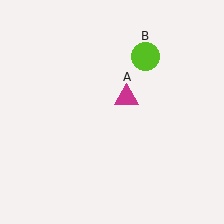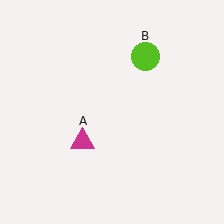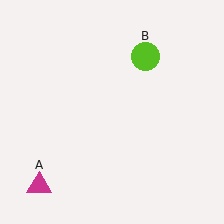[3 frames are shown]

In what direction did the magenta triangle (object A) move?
The magenta triangle (object A) moved down and to the left.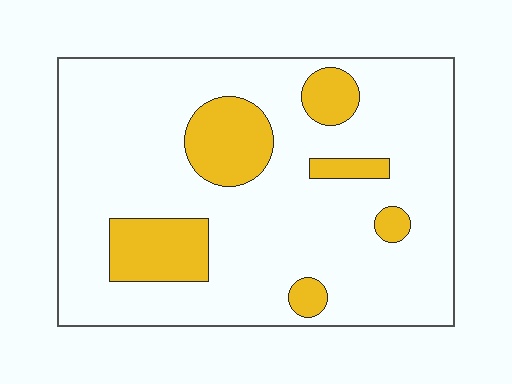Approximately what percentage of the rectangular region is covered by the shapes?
Approximately 20%.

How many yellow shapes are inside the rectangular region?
6.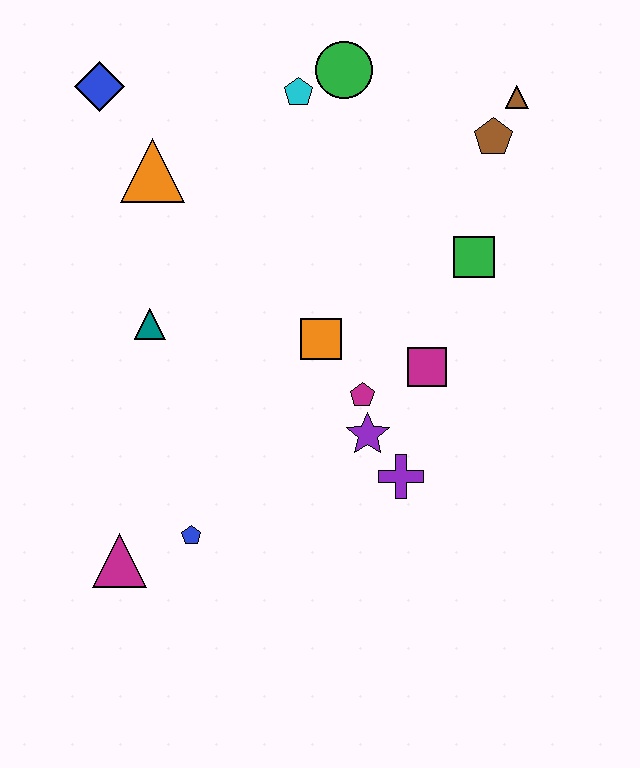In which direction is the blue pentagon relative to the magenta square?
The blue pentagon is to the left of the magenta square.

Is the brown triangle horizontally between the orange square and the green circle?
No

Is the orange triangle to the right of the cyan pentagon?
No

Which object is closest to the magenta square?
The magenta pentagon is closest to the magenta square.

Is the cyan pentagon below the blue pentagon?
No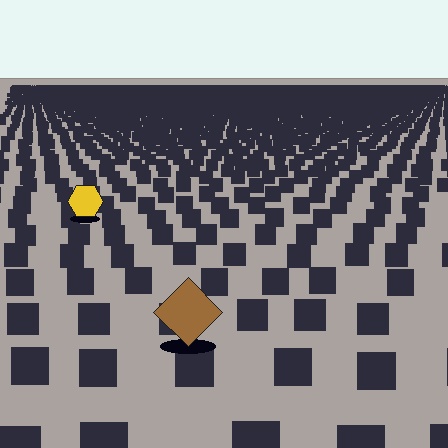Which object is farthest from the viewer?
The yellow hexagon is farthest from the viewer. It appears smaller and the ground texture around it is denser.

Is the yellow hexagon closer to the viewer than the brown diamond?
No. The brown diamond is closer — you can tell from the texture gradient: the ground texture is coarser near it.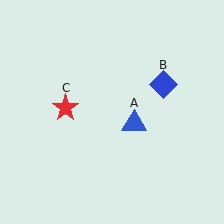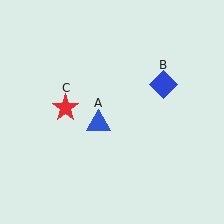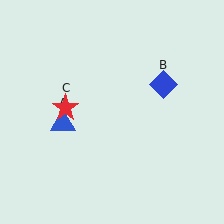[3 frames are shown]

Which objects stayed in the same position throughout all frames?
Blue diamond (object B) and red star (object C) remained stationary.